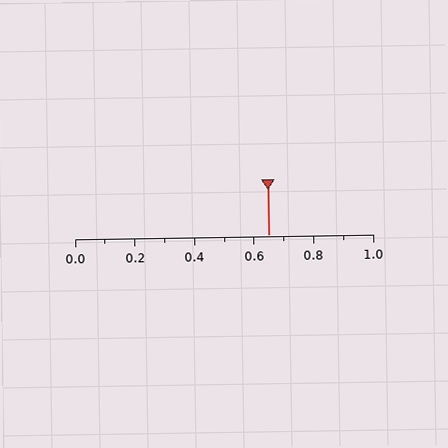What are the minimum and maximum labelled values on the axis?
The axis runs from 0.0 to 1.0.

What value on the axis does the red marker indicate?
The marker indicates approximately 0.65.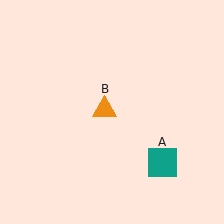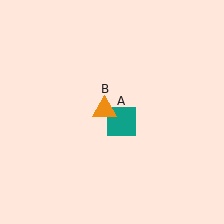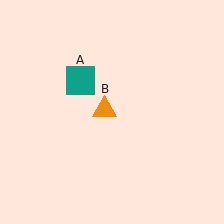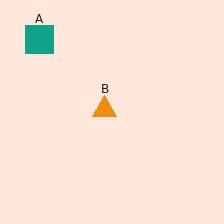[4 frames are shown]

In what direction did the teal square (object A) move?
The teal square (object A) moved up and to the left.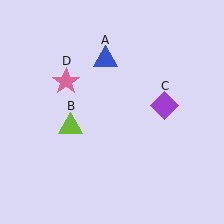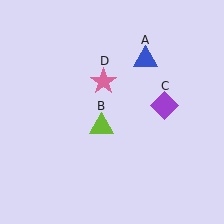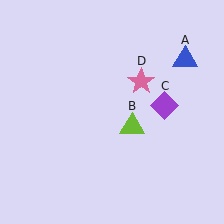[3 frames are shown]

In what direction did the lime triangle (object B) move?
The lime triangle (object B) moved right.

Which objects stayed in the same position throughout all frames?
Purple diamond (object C) remained stationary.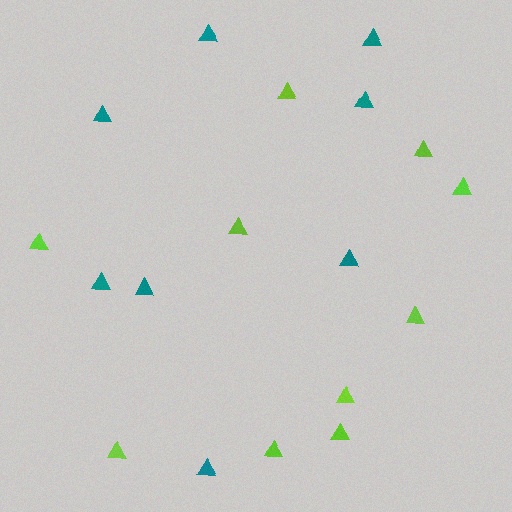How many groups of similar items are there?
There are 2 groups: one group of lime triangles (10) and one group of teal triangles (8).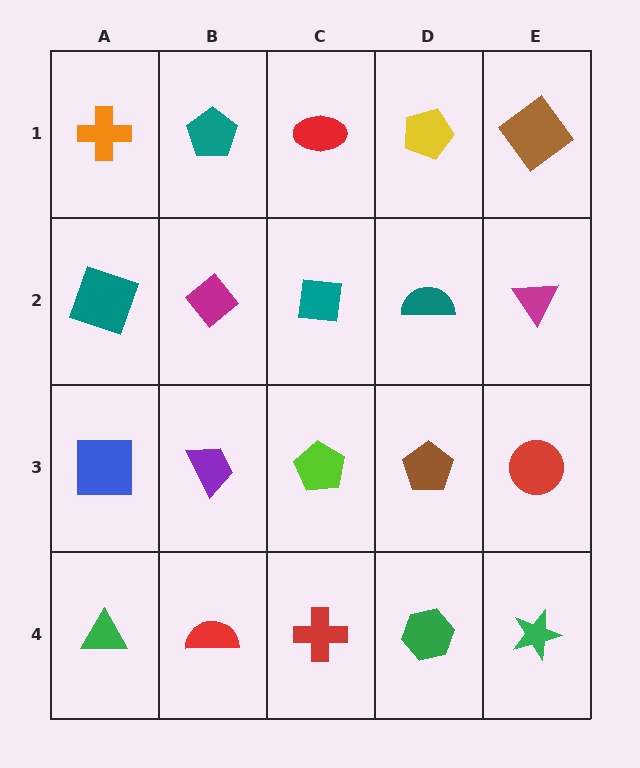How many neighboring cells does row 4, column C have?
3.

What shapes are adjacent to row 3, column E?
A magenta triangle (row 2, column E), a green star (row 4, column E), a brown pentagon (row 3, column D).